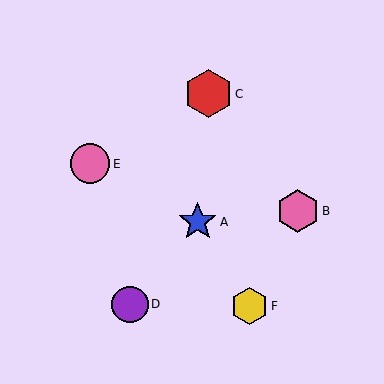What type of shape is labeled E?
Shape E is a pink circle.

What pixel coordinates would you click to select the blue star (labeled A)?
Click at (198, 222) to select the blue star A.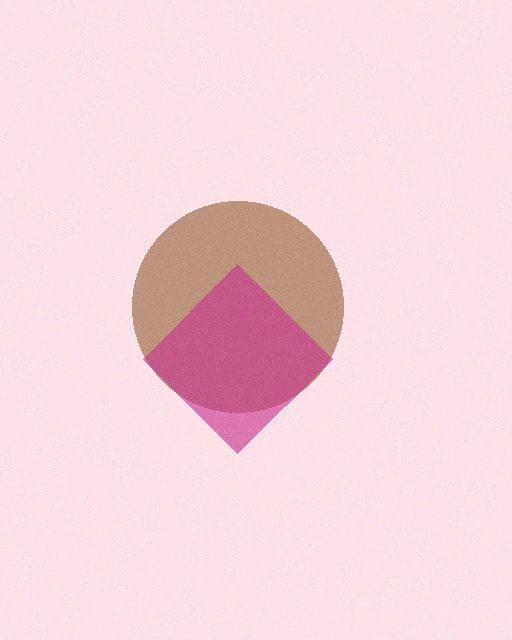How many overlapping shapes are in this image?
There are 2 overlapping shapes in the image.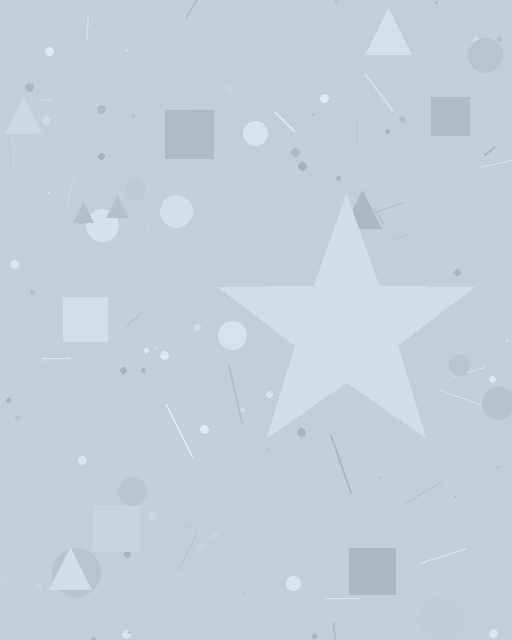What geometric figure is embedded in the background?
A star is embedded in the background.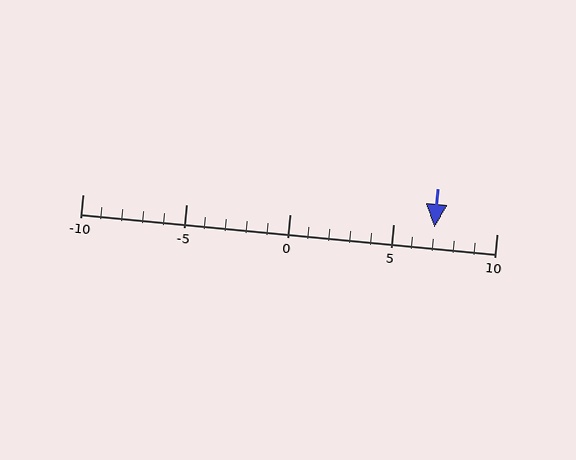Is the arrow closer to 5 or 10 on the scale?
The arrow is closer to 5.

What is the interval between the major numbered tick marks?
The major tick marks are spaced 5 units apart.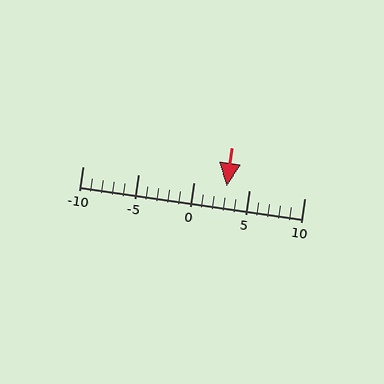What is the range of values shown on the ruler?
The ruler shows values from -10 to 10.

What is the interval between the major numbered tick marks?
The major tick marks are spaced 5 units apart.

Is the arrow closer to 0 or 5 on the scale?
The arrow is closer to 5.